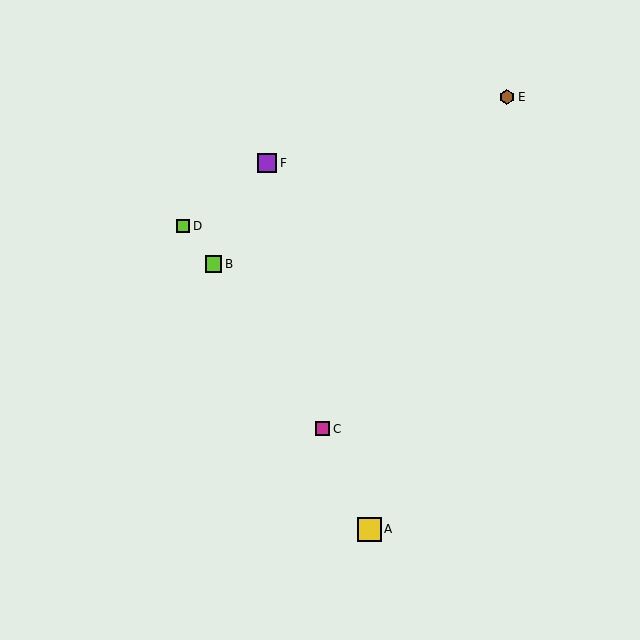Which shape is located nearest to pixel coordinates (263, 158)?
The purple square (labeled F) at (267, 163) is nearest to that location.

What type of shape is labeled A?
Shape A is a yellow square.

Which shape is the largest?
The yellow square (labeled A) is the largest.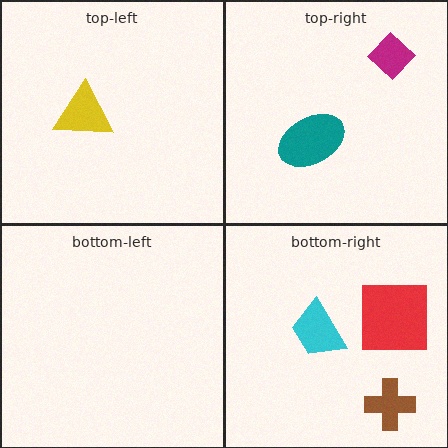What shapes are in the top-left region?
The yellow triangle.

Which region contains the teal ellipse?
The top-right region.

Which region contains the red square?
The bottom-right region.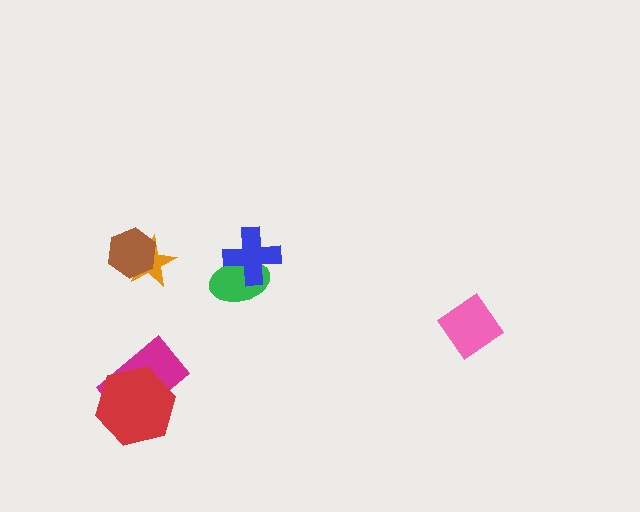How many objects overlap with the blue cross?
1 object overlaps with the blue cross.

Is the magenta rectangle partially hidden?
Yes, it is partially covered by another shape.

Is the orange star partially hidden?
Yes, it is partially covered by another shape.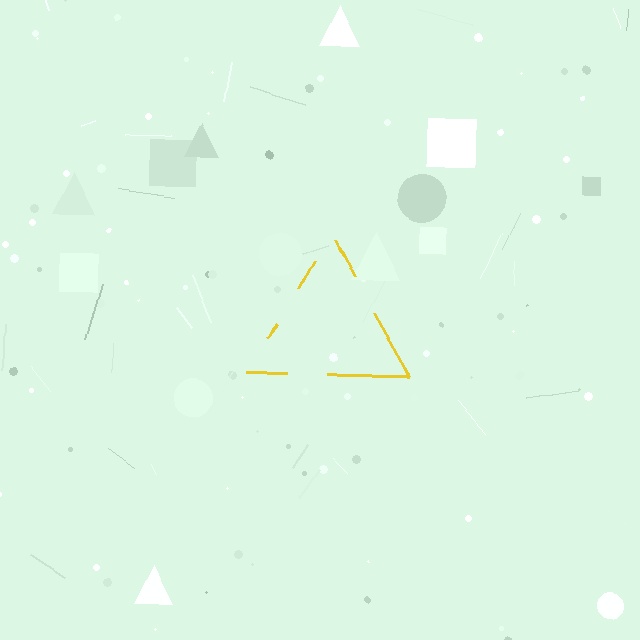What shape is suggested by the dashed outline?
The dashed outline suggests a triangle.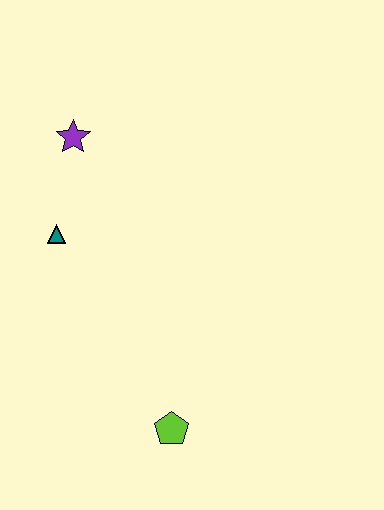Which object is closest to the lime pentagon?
The teal triangle is closest to the lime pentagon.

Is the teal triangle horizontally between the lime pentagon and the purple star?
No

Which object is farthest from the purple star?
The lime pentagon is farthest from the purple star.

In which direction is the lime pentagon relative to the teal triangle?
The lime pentagon is below the teal triangle.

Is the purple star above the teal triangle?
Yes